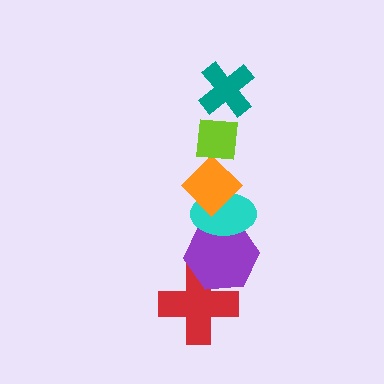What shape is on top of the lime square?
The teal cross is on top of the lime square.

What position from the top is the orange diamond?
The orange diamond is 3rd from the top.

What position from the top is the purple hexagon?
The purple hexagon is 5th from the top.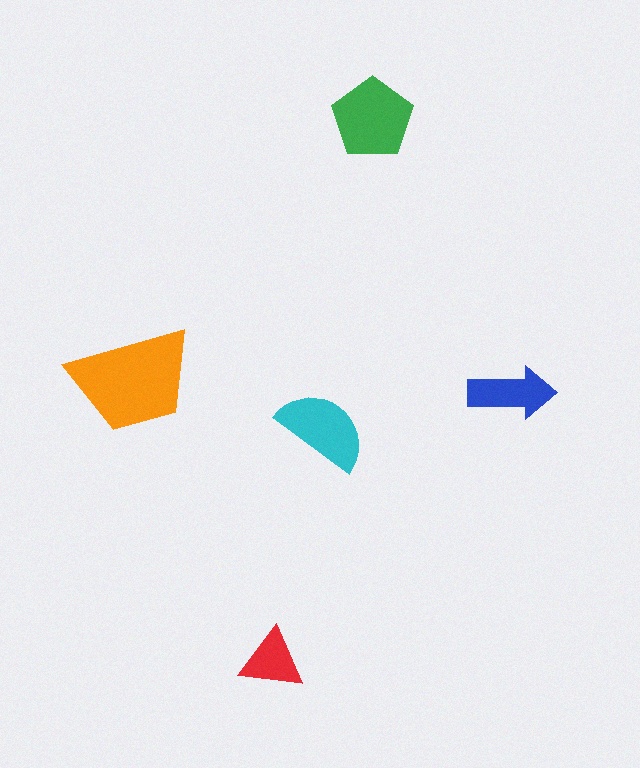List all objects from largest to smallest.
The orange trapezoid, the green pentagon, the cyan semicircle, the blue arrow, the red triangle.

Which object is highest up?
The green pentagon is topmost.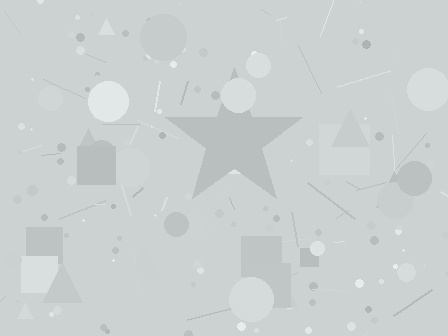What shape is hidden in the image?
A star is hidden in the image.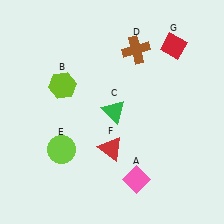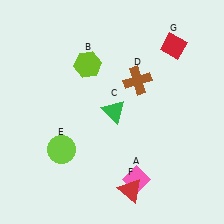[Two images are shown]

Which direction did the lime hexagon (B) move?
The lime hexagon (B) moved right.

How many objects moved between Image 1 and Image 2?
3 objects moved between the two images.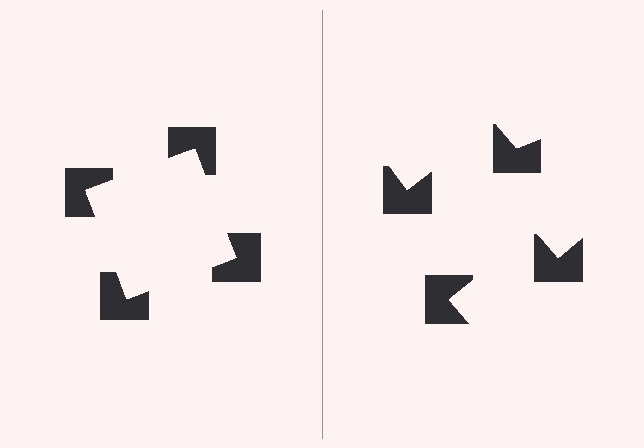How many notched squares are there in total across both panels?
8 — 4 on each side.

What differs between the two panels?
The notched squares are positioned identically on both sides; only the wedge orientations differ. On the left they align to a square; on the right they are misaligned.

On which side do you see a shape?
An illusory square appears on the left side. On the right side the wedge cuts are rotated, so no coherent shape forms.